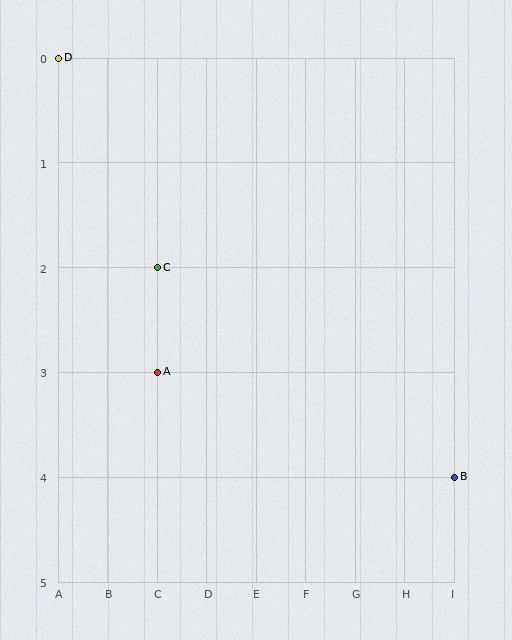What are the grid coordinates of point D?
Point D is at grid coordinates (A, 0).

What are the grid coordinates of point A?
Point A is at grid coordinates (C, 3).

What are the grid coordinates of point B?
Point B is at grid coordinates (I, 4).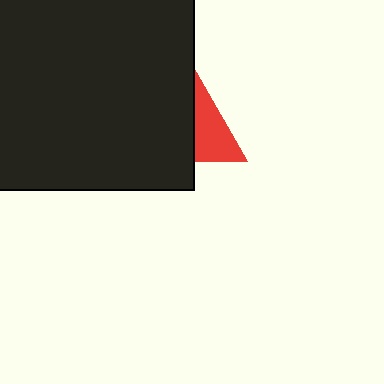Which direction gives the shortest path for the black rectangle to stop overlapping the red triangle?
Moving left gives the shortest separation.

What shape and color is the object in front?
The object in front is a black rectangle.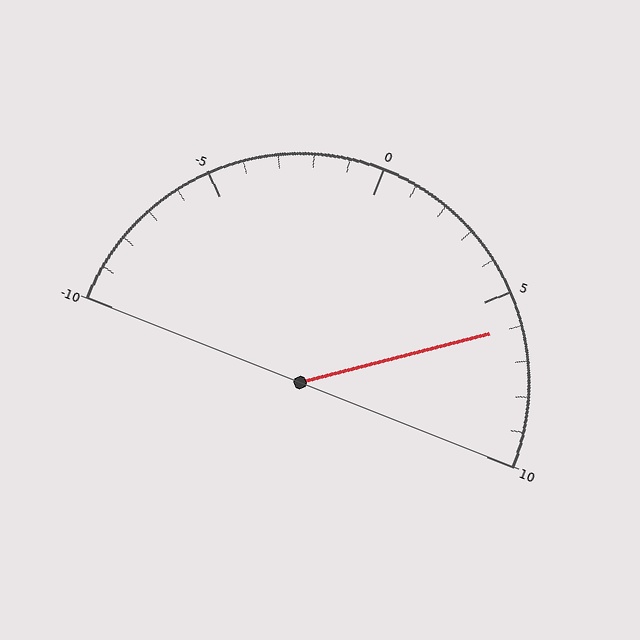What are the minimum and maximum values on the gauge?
The gauge ranges from -10 to 10.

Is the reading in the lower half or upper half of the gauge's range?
The reading is in the upper half of the range (-10 to 10).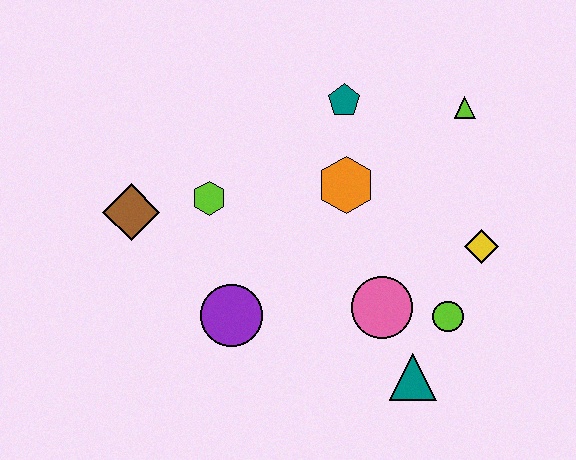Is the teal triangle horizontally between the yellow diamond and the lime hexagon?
Yes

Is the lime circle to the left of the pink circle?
No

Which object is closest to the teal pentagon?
The orange hexagon is closest to the teal pentagon.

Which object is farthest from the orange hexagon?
The brown diamond is farthest from the orange hexagon.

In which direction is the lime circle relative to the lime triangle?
The lime circle is below the lime triangle.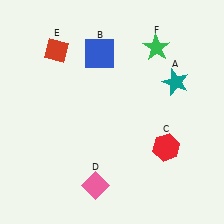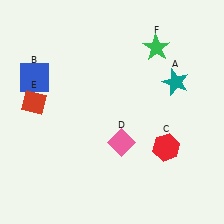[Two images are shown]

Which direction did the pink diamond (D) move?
The pink diamond (D) moved up.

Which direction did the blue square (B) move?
The blue square (B) moved left.